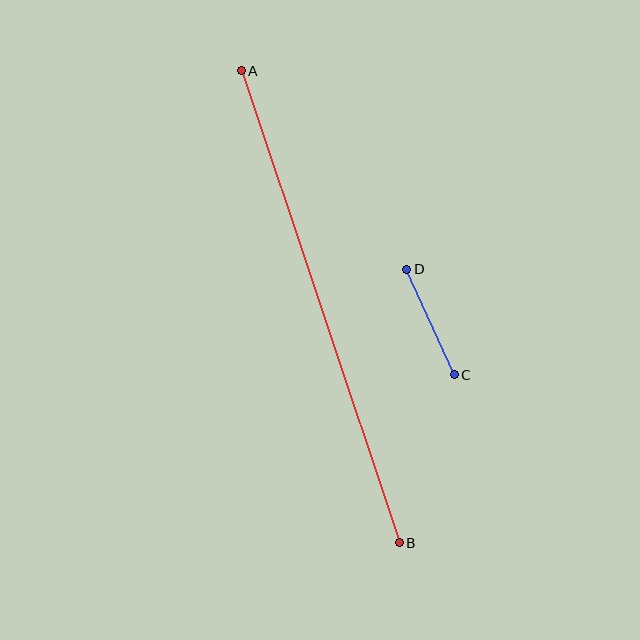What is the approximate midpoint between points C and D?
The midpoint is at approximately (430, 322) pixels.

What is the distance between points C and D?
The distance is approximately 116 pixels.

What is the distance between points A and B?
The distance is approximately 498 pixels.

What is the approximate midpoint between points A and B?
The midpoint is at approximately (320, 307) pixels.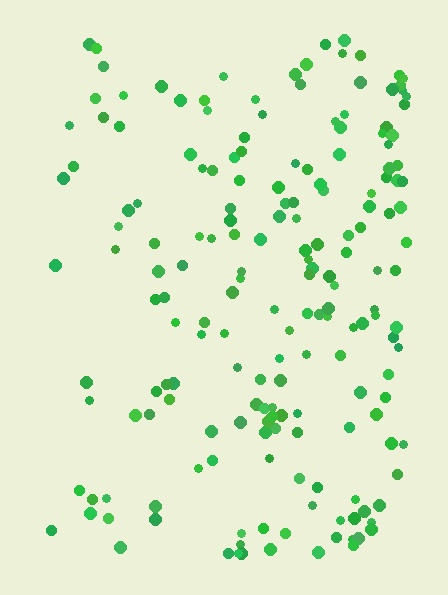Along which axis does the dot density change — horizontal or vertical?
Horizontal.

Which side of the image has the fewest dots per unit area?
The left.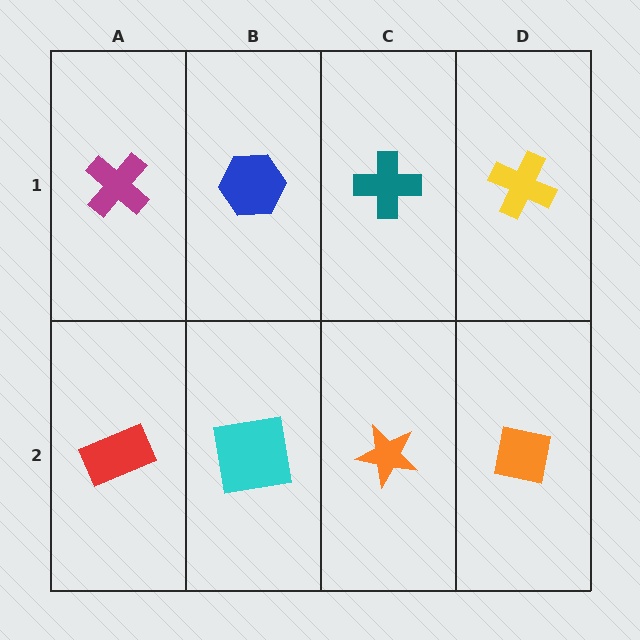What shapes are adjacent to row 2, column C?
A teal cross (row 1, column C), a cyan square (row 2, column B), an orange square (row 2, column D).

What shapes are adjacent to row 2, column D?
A yellow cross (row 1, column D), an orange star (row 2, column C).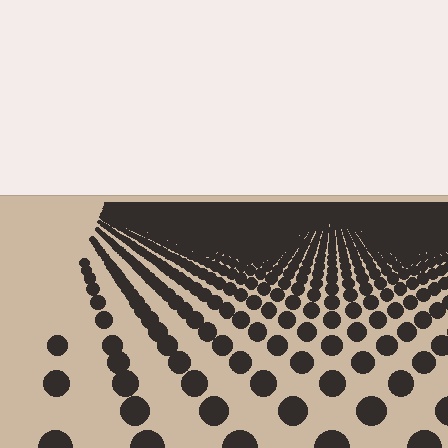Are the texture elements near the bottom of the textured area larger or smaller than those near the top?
Larger. Near the bottom, elements are closer to the viewer and appear at a bigger on-screen size.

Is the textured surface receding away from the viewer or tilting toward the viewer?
The surface is receding away from the viewer. Texture elements get smaller and denser toward the top.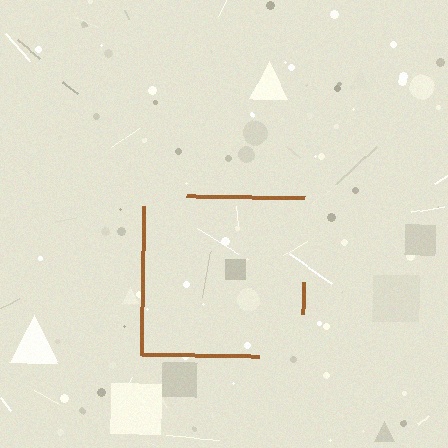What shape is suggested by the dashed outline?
The dashed outline suggests a square.